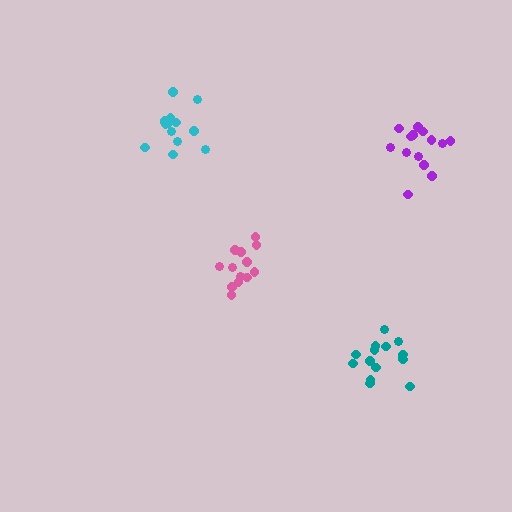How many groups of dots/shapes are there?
There are 4 groups.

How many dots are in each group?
Group 1: 15 dots, Group 2: 13 dots, Group 3: 14 dots, Group 4: 14 dots (56 total).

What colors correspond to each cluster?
The clusters are colored: teal, pink, purple, cyan.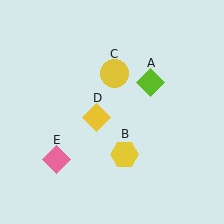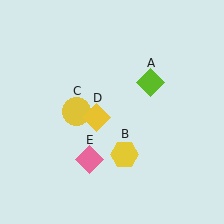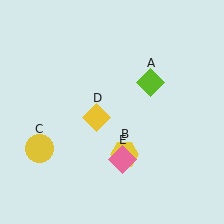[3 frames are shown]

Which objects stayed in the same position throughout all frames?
Lime diamond (object A) and yellow hexagon (object B) and yellow diamond (object D) remained stationary.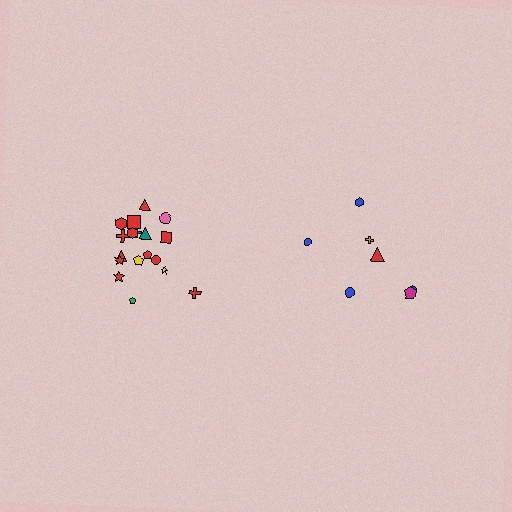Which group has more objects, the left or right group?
The left group.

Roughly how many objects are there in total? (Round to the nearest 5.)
Roughly 25 objects in total.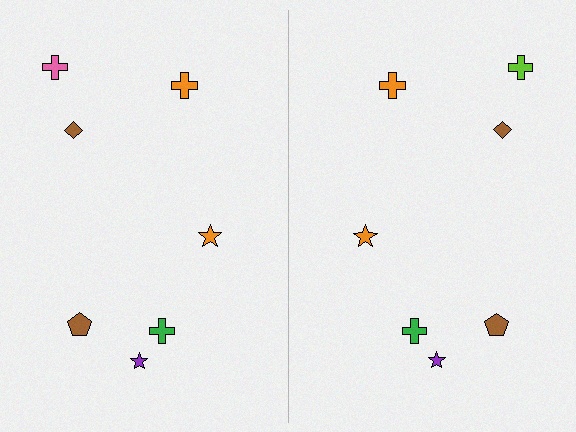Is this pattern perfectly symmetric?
No, the pattern is not perfectly symmetric. The lime cross on the right side breaks the symmetry — its mirror counterpart is pink.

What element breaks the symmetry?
The lime cross on the right side breaks the symmetry — its mirror counterpart is pink.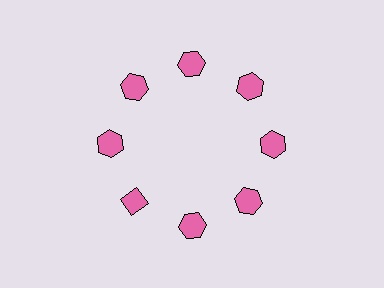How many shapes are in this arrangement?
There are 8 shapes arranged in a ring pattern.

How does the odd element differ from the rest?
It has a different shape: diamond instead of hexagon.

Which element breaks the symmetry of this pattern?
The pink diamond at roughly the 8 o'clock position breaks the symmetry. All other shapes are pink hexagons.